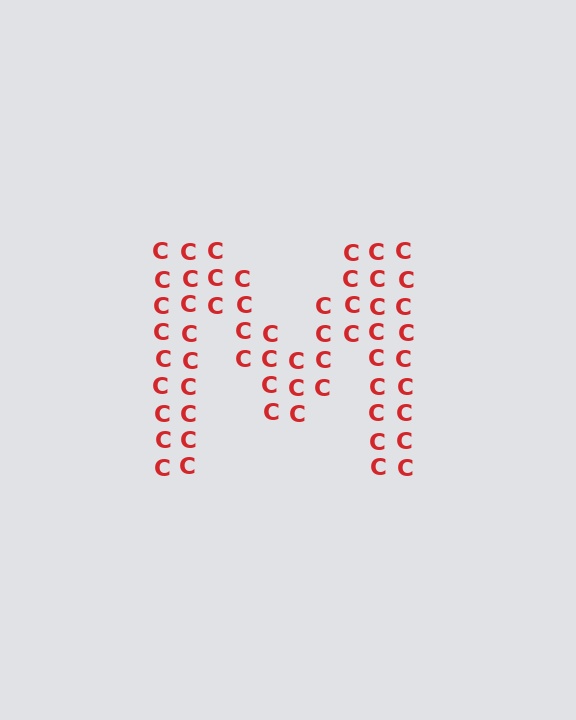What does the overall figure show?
The overall figure shows the letter M.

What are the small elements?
The small elements are letter C's.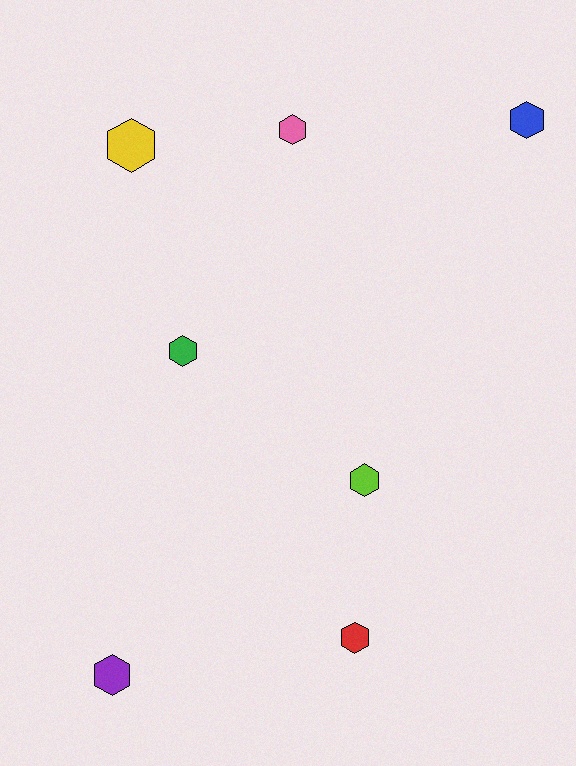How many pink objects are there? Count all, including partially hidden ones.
There is 1 pink object.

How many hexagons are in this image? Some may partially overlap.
There are 7 hexagons.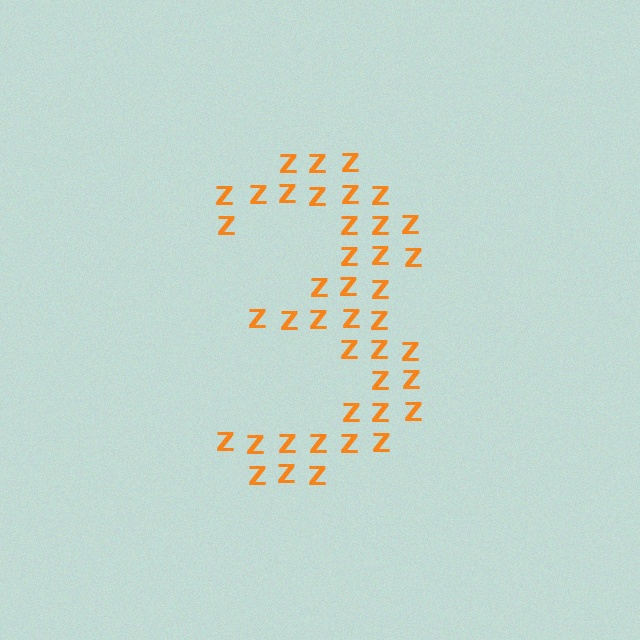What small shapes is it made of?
It is made of small letter Z's.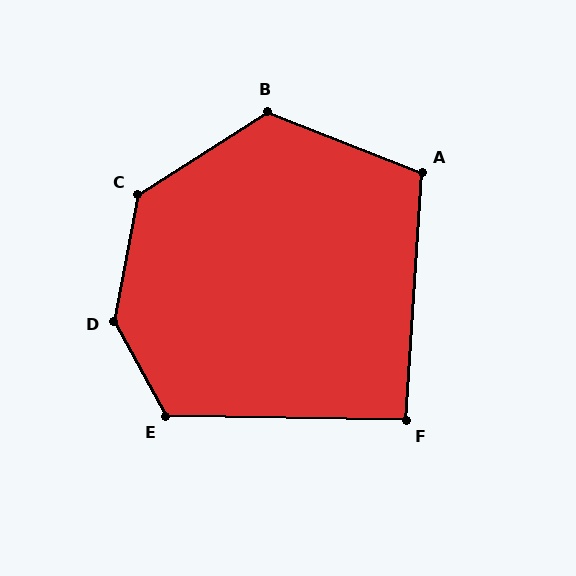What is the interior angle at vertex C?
Approximately 133 degrees (obtuse).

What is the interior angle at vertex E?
Approximately 119 degrees (obtuse).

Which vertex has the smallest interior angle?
F, at approximately 93 degrees.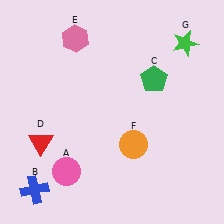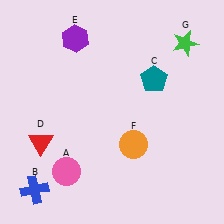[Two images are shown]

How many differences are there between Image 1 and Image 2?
There are 2 differences between the two images.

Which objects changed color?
C changed from green to teal. E changed from pink to purple.